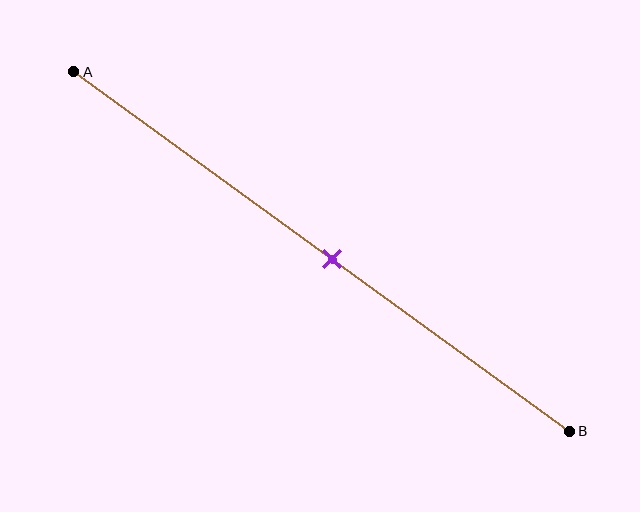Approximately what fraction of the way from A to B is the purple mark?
The purple mark is approximately 50% of the way from A to B.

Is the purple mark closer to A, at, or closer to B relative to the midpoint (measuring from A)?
The purple mark is approximately at the midpoint of segment AB.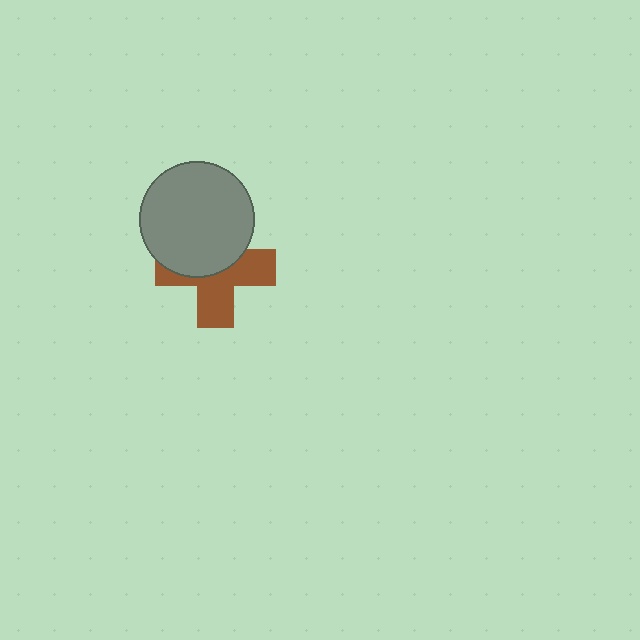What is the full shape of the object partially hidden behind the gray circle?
The partially hidden object is a brown cross.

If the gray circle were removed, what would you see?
You would see the complete brown cross.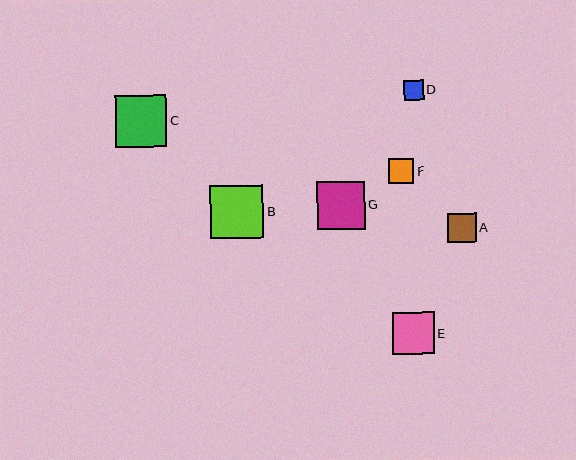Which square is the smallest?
Square D is the smallest with a size of approximately 20 pixels.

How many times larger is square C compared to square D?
Square C is approximately 2.6 times the size of square D.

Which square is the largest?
Square B is the largest with a size of approximately 54 pixels.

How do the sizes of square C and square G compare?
Square C and square G are approximately the same size.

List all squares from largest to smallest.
From largest to smallest: B, C, G, E, A, F, D.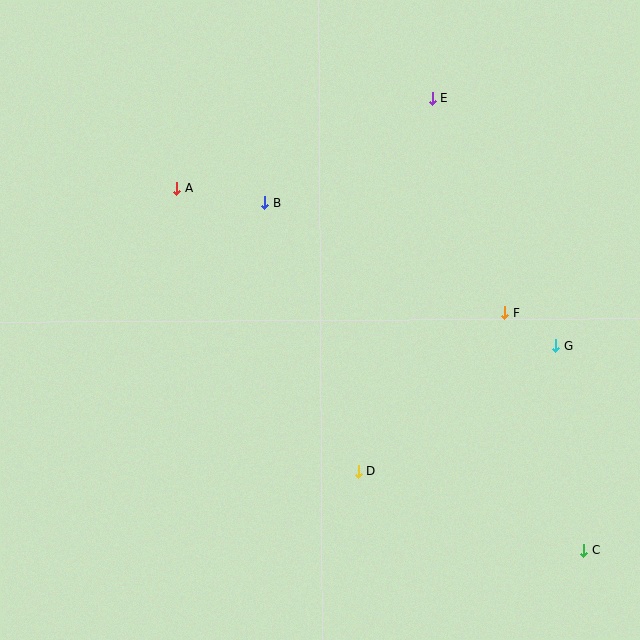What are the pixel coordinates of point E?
Point E is at (432, 99).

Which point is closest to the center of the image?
Point B at (265, 203) is closest to the center.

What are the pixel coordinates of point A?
Point A is at (177, 188).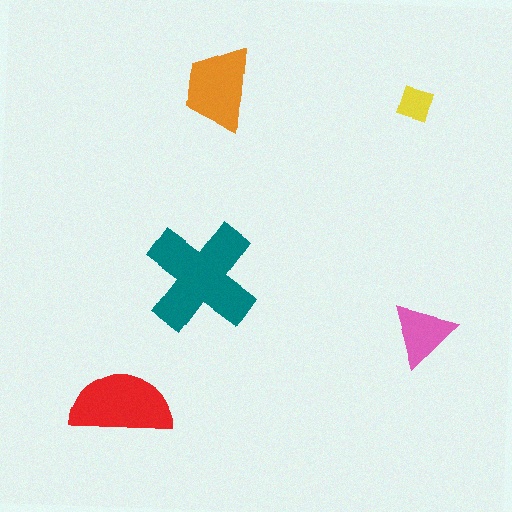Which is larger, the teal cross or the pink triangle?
The teal cross.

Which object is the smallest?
The yellow diamond.